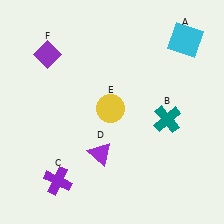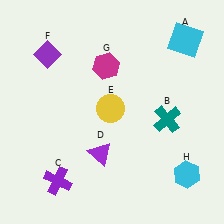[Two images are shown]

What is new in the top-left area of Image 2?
A magenta hexagon (G) was added in the top-left area of Image 2.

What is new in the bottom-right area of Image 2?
A cyan hexagon (H) was added in the bottom-right area of Image 2.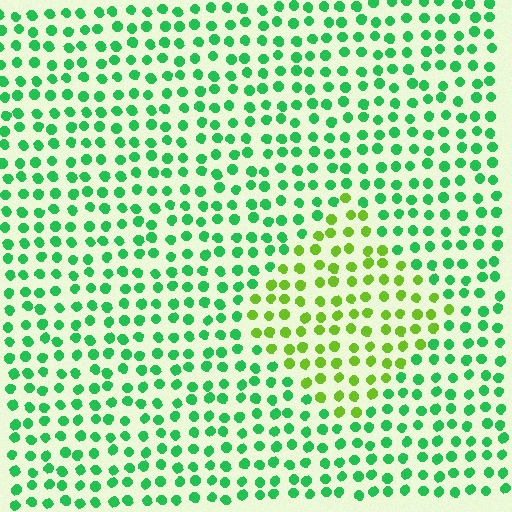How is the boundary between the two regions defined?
The boundary is defined purely by a slight shift in hue (about 45 degrees). Spacing, size, and orientation are identical on both sides.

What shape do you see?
I see a diamond.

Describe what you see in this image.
The image is filled with small green elements in a uniform arrangement. A diamond-shaped region is visible where the elements are tinted to a slightly different hue, forming a subtle color boundary.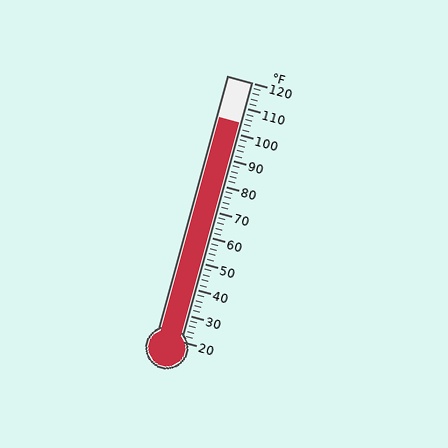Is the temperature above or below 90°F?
The temperature is above 90°F.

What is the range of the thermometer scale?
The thermometer scale ranges from 20°F to 120°F.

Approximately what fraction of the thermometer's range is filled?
The thermometer is filled to approximately 85% of its range.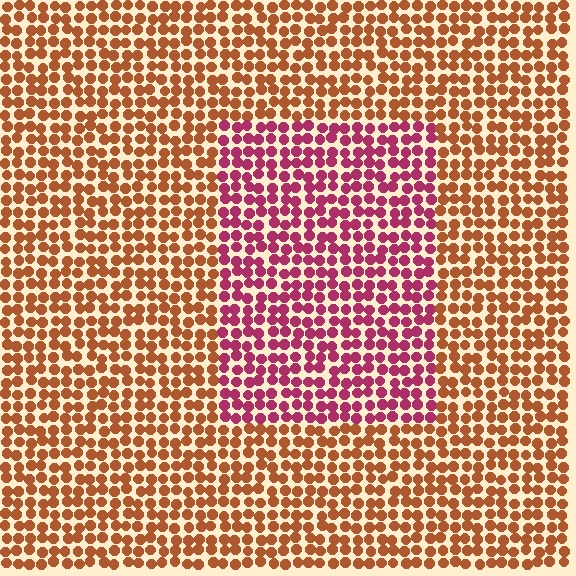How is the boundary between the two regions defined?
The boundary is defined purely by a slight shift in hue (about 46 degrees). Spacing, size, and orientation are identical on both sides.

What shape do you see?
I see a rectangle.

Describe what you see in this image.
The image is filled with small brown elements in a uniform arrangement. A rectangle-shaped region is visible where the elements are tinted to a slightly different hue, forming a subtle color boundary.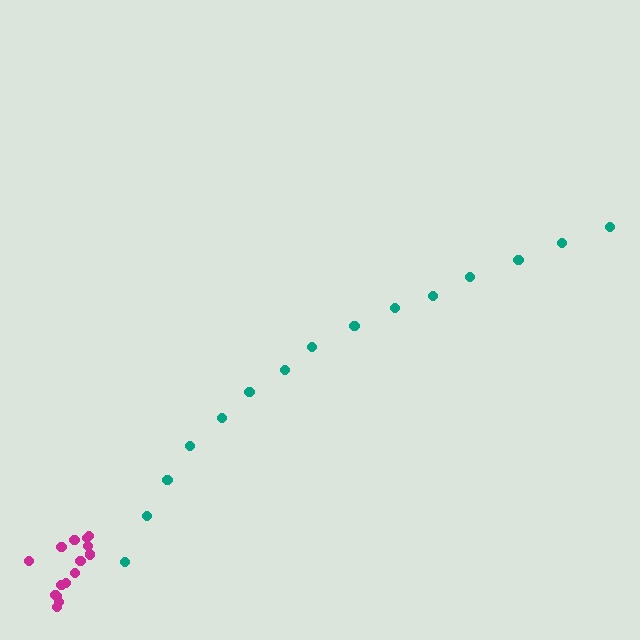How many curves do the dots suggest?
There are 2 distinct paths.